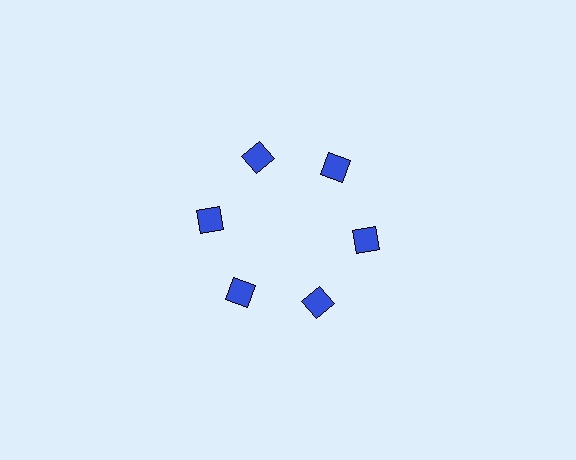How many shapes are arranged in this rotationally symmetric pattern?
There are 6 shapes, arranged in 6 groups of 1.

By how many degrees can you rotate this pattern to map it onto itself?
The pattern maps onto itself every 60 degrees of rotation.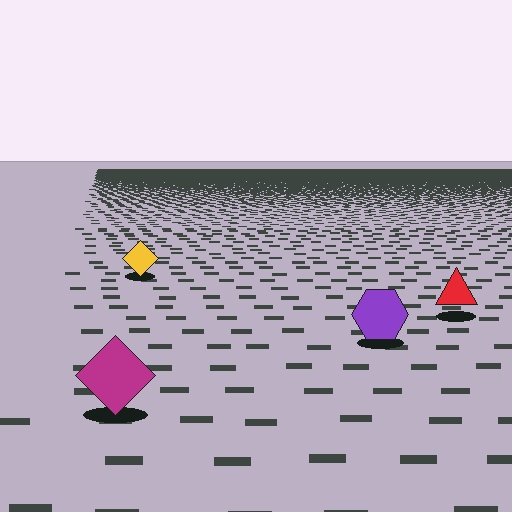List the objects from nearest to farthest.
From nearest to farthest: the magenta diamond, the purple hexagon, the red triangle, the yellow diamond.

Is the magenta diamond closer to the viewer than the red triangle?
Yes. The magenta diamond is closer — you can tell from the texture gradient: the ground texture is coarser near it.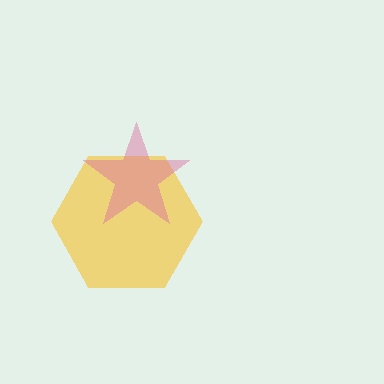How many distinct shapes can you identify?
There are 2 distinct shapes: a yellow hexagon, a pink star.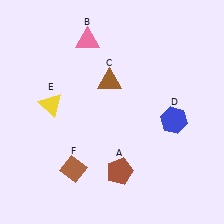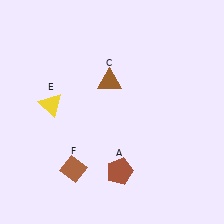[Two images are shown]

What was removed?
The blue hexagon (D), the pink triangle (B) were removed in Image 2.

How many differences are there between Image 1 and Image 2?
There are 2 differences between the two images.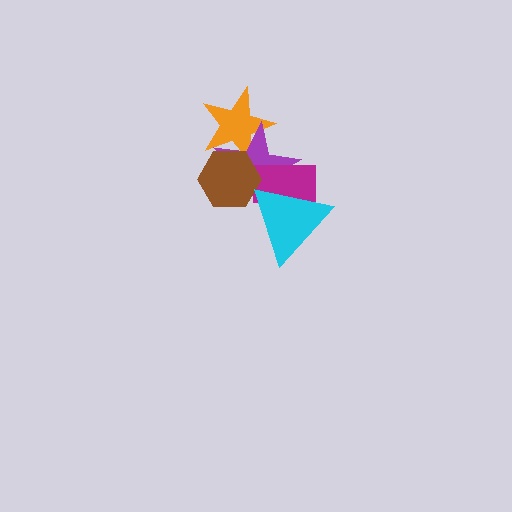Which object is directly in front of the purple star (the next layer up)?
The magenta rectangle is directly in front of the purple star.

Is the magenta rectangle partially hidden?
Yes, it is partially covered by another shape.